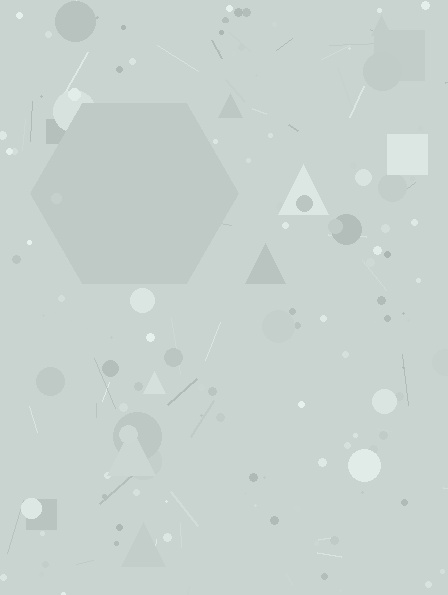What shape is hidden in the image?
A hexagon is hidden in the image.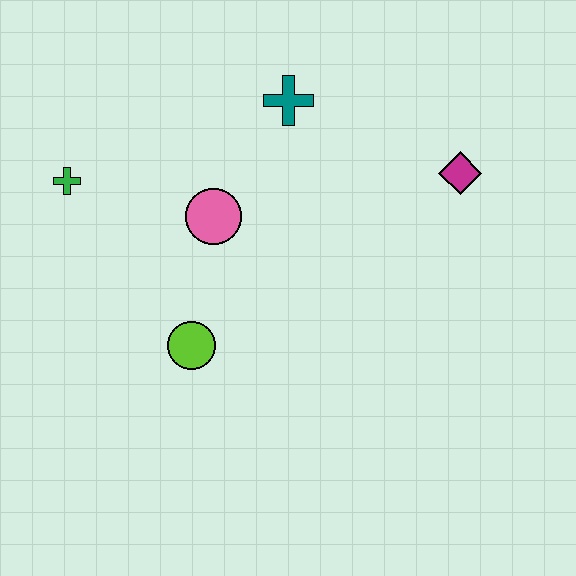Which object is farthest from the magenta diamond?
The green cross is farthest from the magenta diamond.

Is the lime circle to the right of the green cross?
Yes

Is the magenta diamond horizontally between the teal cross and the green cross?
No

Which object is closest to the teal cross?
The pink circle is closest to the teal cross.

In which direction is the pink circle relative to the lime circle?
The pink circle is above the lime circle.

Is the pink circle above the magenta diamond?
No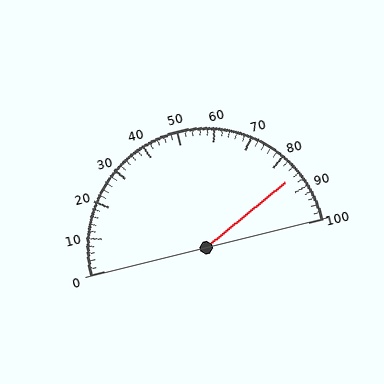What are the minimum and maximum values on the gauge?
The gauge ranges from 0 to 100.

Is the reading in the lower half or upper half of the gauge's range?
The reading is in the upper half of the range (0 to 100).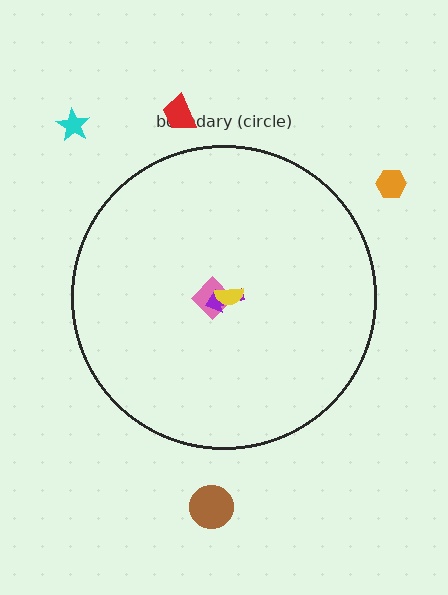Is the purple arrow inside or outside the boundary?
Inside.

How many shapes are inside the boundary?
3 inside, 4 outside.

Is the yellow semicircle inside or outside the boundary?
Inside.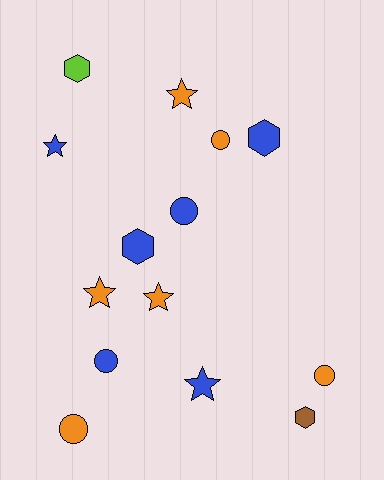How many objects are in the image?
There are 14 objects.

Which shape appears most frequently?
Circle, with 5 objects.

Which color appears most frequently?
Orange, with 6 objects.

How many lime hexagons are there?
There is 1 lime hexagon.